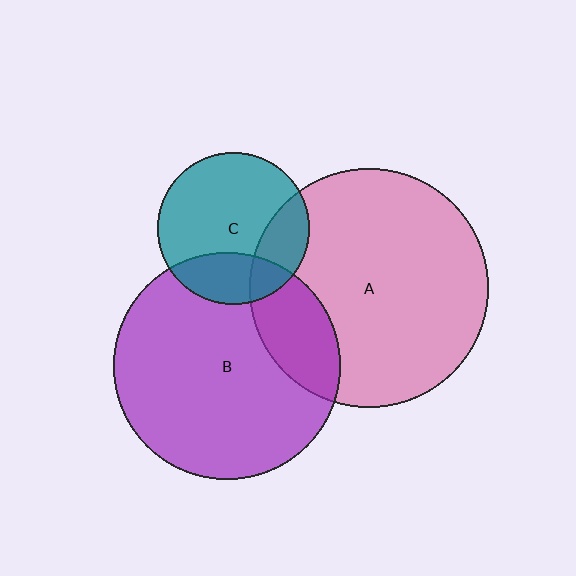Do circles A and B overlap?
Yes.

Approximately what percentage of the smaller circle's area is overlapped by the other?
Approximately 20%.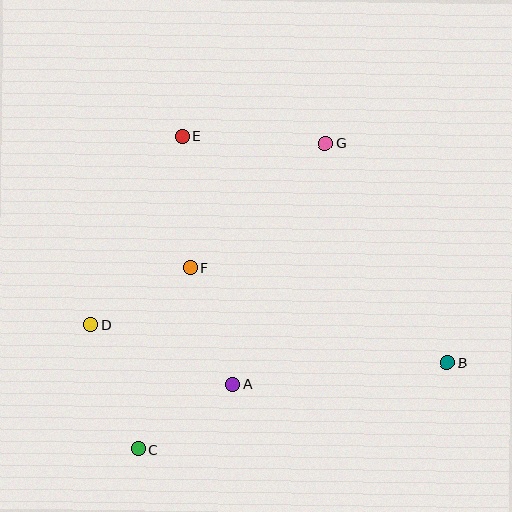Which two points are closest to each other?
Points D and F are closest to each other.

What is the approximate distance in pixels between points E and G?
The distance between E and G is approximately 144 pixels.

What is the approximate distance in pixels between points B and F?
The distance between B and F is approximately 274 pixels.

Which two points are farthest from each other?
Points B and D are farthest from each other.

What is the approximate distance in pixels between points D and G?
The distance between D and G is approximately 297 pixels.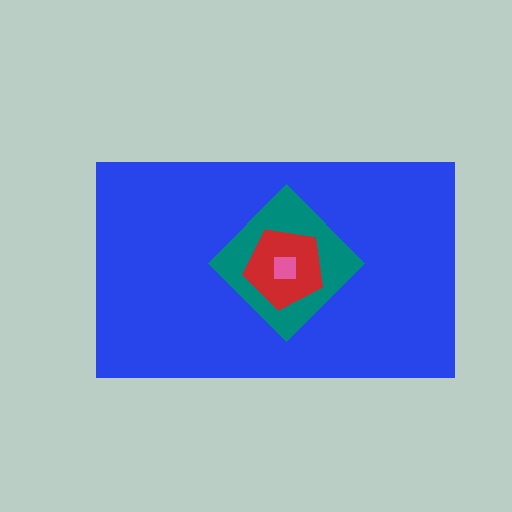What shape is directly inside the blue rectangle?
The teal diamond.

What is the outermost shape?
The blue rectangle.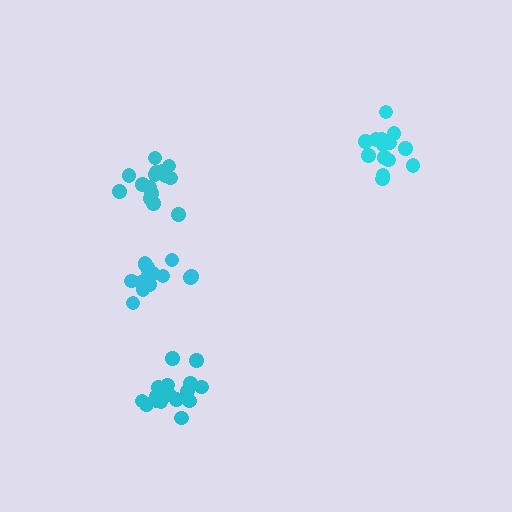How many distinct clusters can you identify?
There are 4 distinct clusters.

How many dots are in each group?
Group 1: 14 dots, Group 2: 16 dots, Group 3: 15 dots, Group 4: 15 dots (60 total).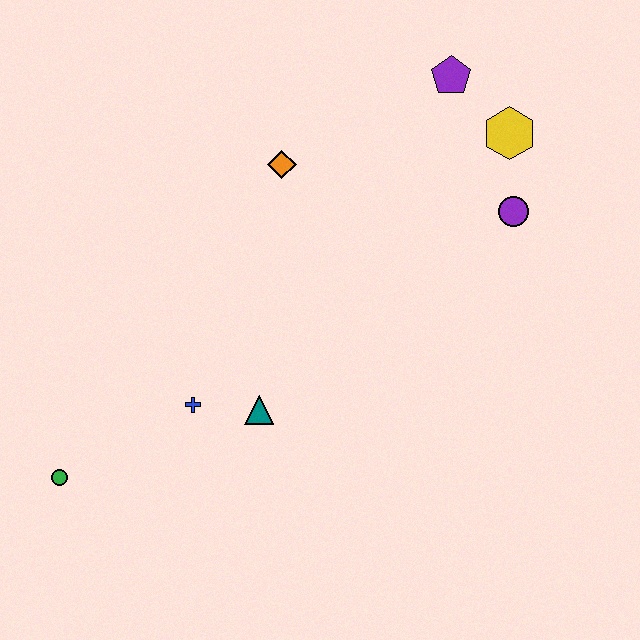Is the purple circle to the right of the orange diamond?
Yes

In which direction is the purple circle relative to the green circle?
The purple circle is to the right of the green circle.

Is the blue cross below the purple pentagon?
Yes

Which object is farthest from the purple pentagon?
The green circle is farthest from the purple pentagon.